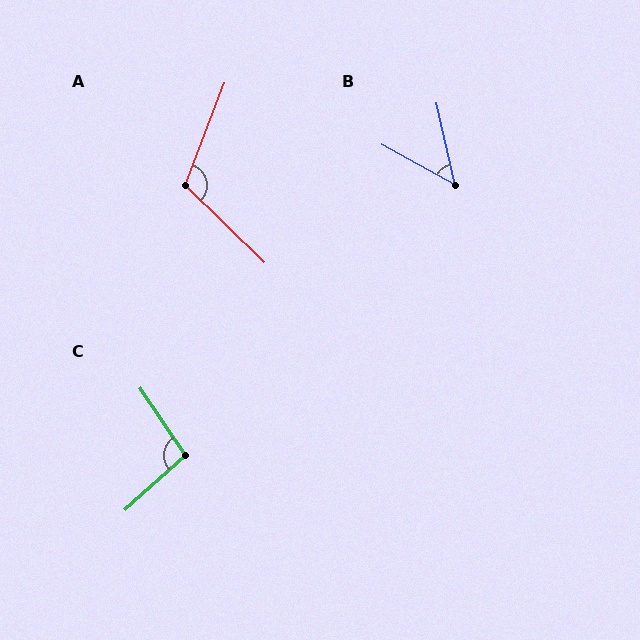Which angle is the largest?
A, at approximately 113 degrees.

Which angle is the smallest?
B, at approximately 48 degrees.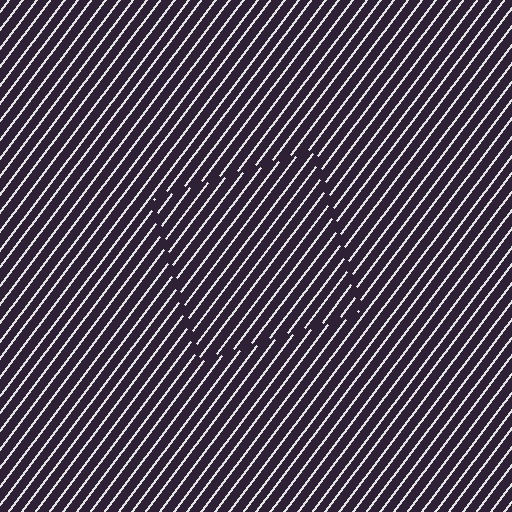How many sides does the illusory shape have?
4 sides — the line-ends trace a square.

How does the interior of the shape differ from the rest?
The interior of the shape contains the same grating, shifted by half a period — the contour is defined by the phase discontinuity where line-ends from the inner and outer gratings abut.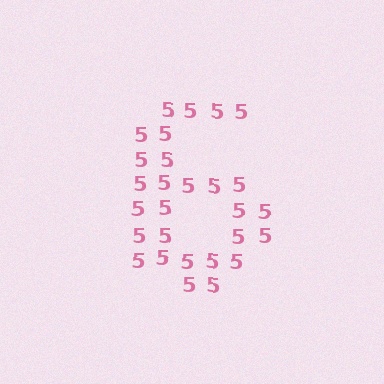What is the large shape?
The large shape is the digit 6.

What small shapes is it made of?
It is made of small digit 5's.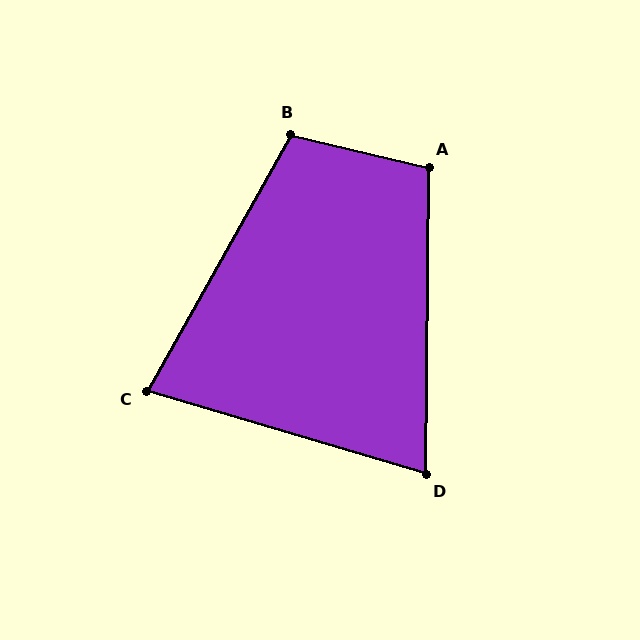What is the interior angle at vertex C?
Approximately 77 degrees (acute).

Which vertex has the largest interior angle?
B, at approximately 106 degrees.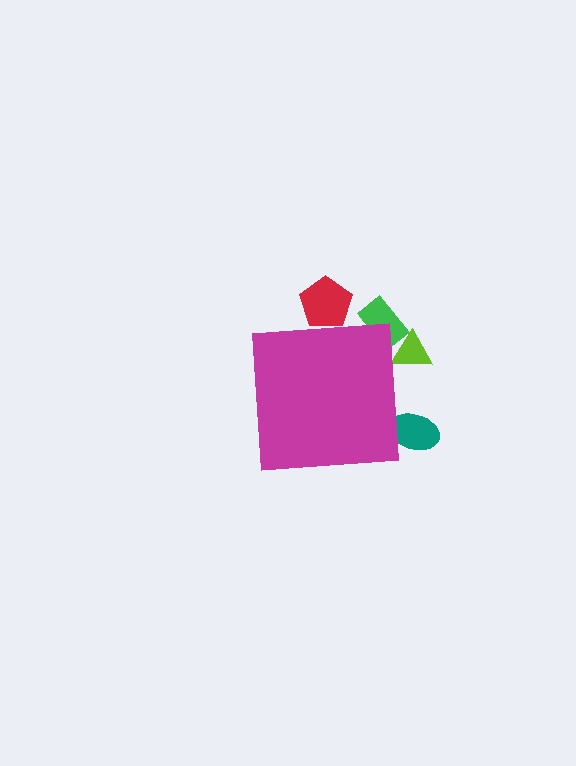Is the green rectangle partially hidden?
Yes, the green rectangle is partially hidden behind the magenta square.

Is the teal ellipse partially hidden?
Yes, the teal ellipse is partially hidden behind the magenta square.